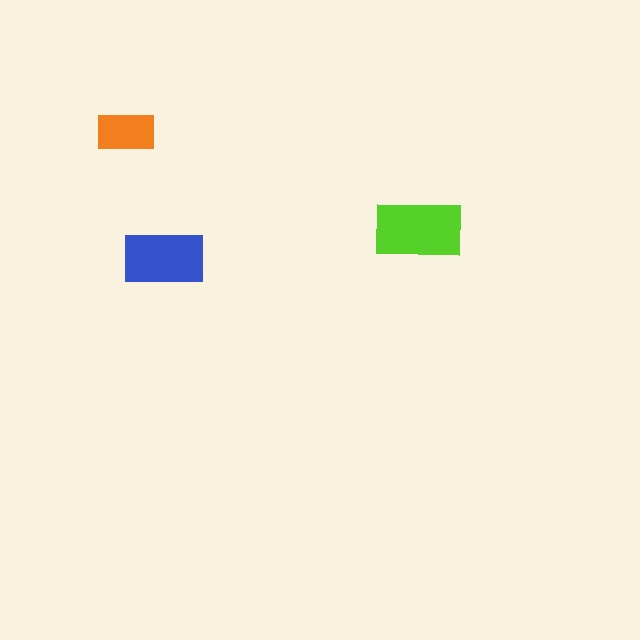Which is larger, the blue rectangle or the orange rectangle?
The blue one.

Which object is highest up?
The orange rectangle is topmost.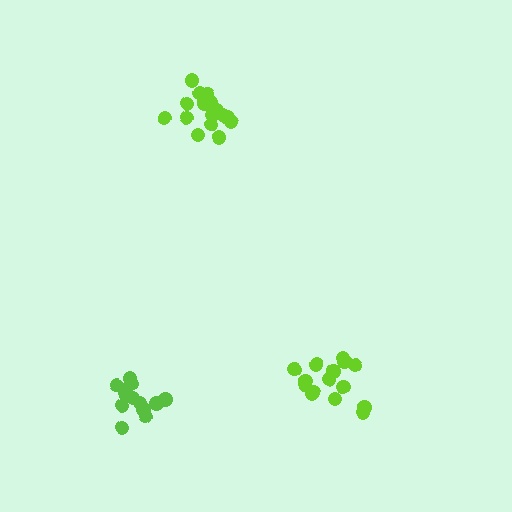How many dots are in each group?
Group 1: 13 dots, Group 2: 15 dots, Group 3: 18 dots (46 total).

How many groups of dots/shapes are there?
There are 3 groups.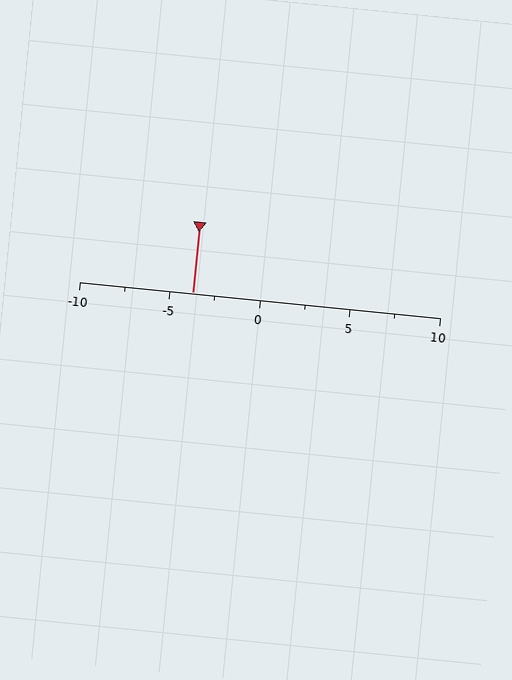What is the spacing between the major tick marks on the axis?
The major ticks are spaced 5 apart.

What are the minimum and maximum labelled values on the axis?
The axis runs from -10 to 10.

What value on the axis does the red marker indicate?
The marker indicates approximately -3.8.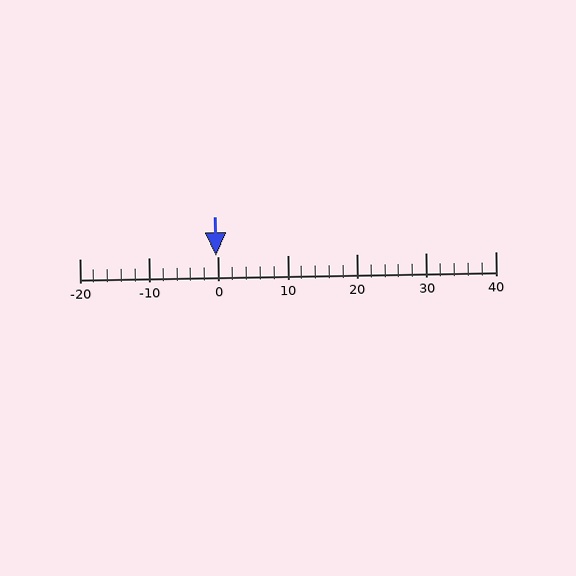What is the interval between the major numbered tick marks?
The major tick marks are spaced 10 units apart.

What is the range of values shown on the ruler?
The ruler shows values from -20 to 40.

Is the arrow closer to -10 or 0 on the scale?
The arrow is closer to 0.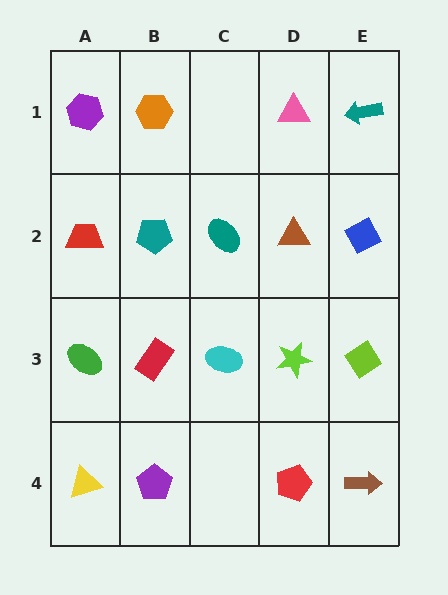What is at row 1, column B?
An orange hexagon.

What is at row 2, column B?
A teal pentagon.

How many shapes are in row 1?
4 shapes.